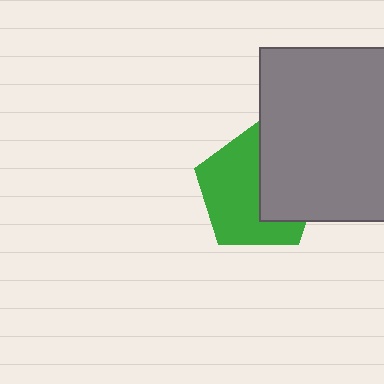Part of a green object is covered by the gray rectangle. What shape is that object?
It is a pentagon.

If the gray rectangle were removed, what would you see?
You would see the complete green pentagon.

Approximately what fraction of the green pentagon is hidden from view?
Roughly 40% of the green pentagon is hidden behind the gray rectangle.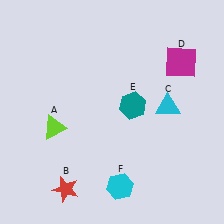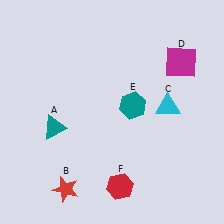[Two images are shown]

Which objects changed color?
A changed from lime to teal. F changed from cyan to red.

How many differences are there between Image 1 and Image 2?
There are 2 differences between the two images.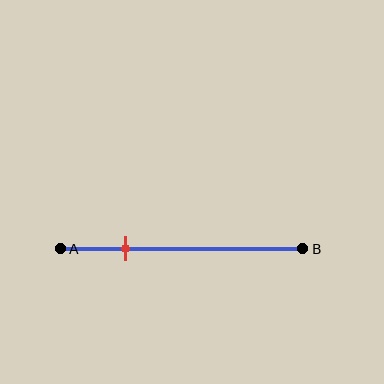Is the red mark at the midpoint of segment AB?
No, the mark is at about 25% from A, not at the 50% midpoint.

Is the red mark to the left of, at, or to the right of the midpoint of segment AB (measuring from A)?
The red mark is to the left of the midpoint of segment AB.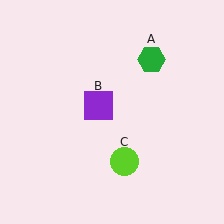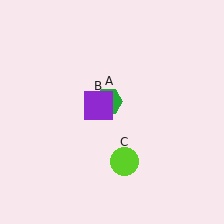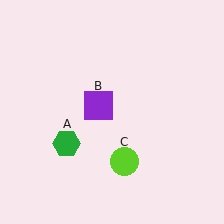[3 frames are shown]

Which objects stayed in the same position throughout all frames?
Purple square (object B) and lime circle (object C) remained stationary.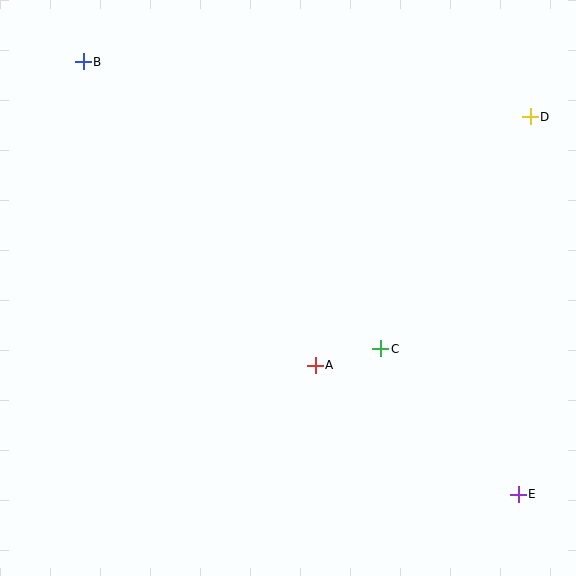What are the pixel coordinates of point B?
Point B is at (83, 62).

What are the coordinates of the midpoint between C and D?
The midpoint between C and D is at (456, 233).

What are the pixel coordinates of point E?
Point E is at (518, 494).